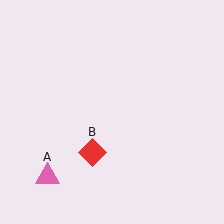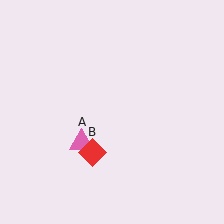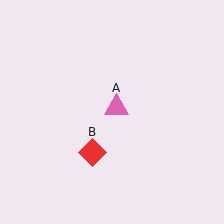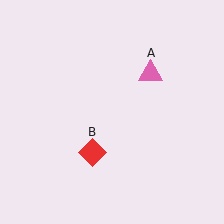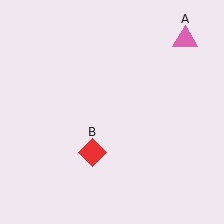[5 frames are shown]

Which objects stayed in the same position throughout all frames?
Red diamond (object B) remained stationary.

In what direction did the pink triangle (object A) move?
The pink triangle (object A) moved up and to the right.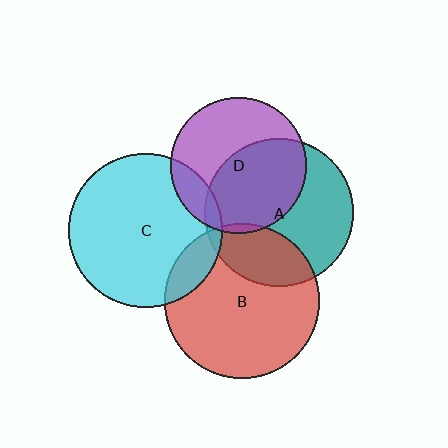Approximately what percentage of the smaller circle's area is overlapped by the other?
Approximately 15%.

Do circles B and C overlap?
Yes.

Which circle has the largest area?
Circle B (red).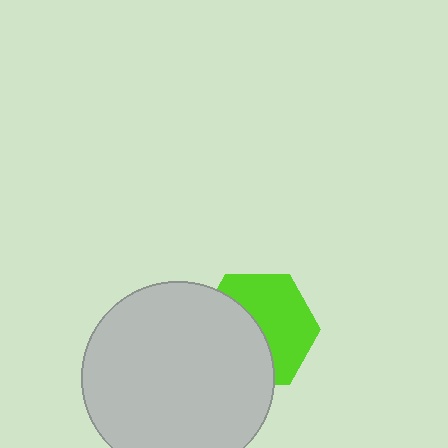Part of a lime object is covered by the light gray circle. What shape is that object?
It is a hexagon.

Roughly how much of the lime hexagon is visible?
About half of it is visible (roughly 53%).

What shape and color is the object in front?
The object in front is a light gray circle.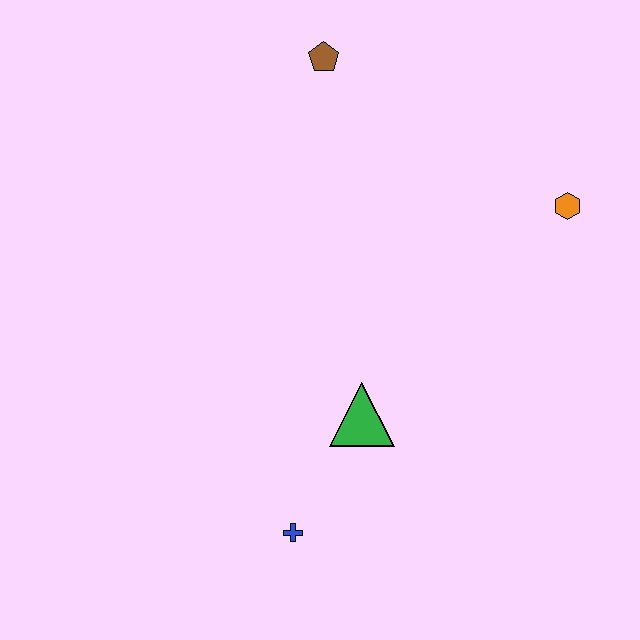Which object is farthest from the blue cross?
The brown pentagon is farthest from the blue cross.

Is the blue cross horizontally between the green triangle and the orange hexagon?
No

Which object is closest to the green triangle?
The blue cross is closest to the green triangle.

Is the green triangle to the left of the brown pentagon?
No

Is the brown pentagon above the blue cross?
Yes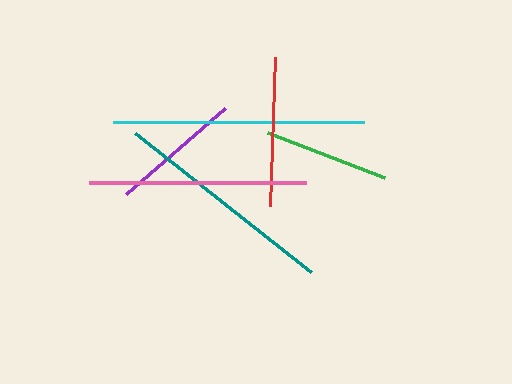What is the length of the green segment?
The green segment is approximately 125 pixels long.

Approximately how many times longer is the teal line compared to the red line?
The teal line is approximately 1.5 times the length of the red line.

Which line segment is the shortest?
The green line is the shortest at approximately 125 pixels.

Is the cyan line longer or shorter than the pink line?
The cyan line is longer than the pink line.